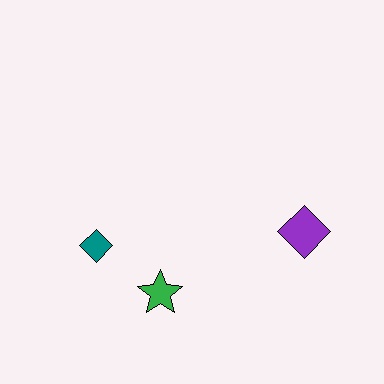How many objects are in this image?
There are 3 objects.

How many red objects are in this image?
There are no red objects.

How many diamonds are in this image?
There are 2 diamonds.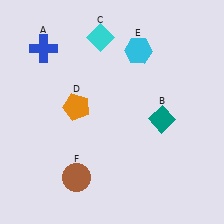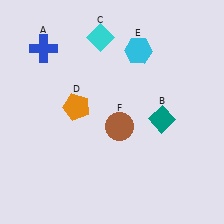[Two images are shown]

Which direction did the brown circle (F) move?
The brown circle (F) moved up.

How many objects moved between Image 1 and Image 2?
1 object moved between the two images.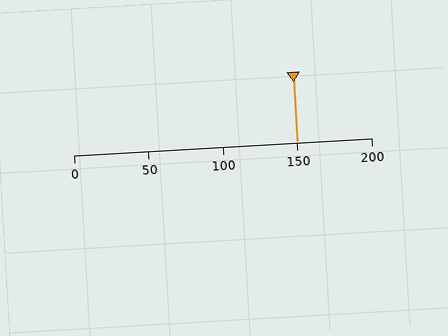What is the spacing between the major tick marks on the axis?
The major ticks are spaced 50 apart.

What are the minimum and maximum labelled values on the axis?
The axis runs from 0 to 200.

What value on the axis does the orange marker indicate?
The marker indicates approximately 150.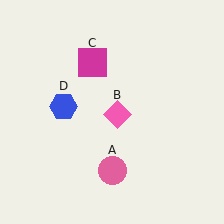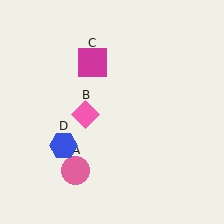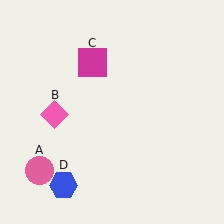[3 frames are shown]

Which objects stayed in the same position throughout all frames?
Magenta square (object C) remained stationary.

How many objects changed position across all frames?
3 objects changed position: pink circle (object A), pink diamond (object B), blue hexagon (object D).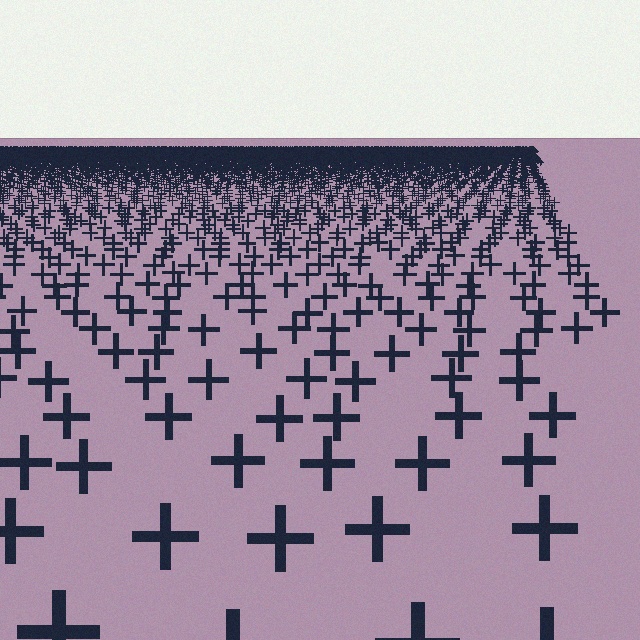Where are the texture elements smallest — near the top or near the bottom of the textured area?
Near the top.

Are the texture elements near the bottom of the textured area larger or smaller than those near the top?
Larger. Near the bottom, elements are closer to the viewer and appear at a bigger on-screen size.